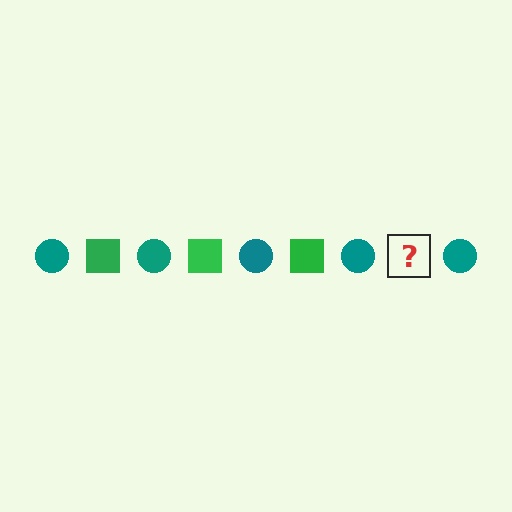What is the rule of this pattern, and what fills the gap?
The rule is that the pattern alternates between teal circle and green square. The gap should be filled with a green square.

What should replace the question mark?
The question mark should be replaced with a green square.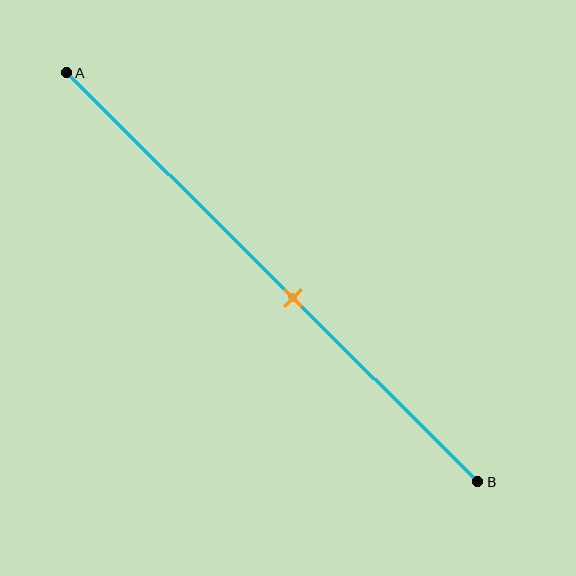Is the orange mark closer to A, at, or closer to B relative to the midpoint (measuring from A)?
The orange mark is closer to point B than the midpoint of segment AB.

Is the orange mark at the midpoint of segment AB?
No, the mark is at about 55% from A, not at the 50% midpoint.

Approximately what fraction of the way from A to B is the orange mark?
The orange mark is approximately 55% of the way from A to B.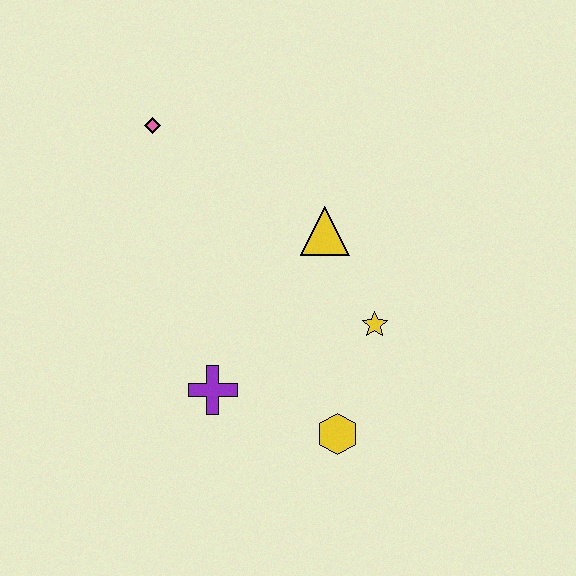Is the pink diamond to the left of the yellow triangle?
Yes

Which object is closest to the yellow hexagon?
The yellow star is closest to the yellow hexagon.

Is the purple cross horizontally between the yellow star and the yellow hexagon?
No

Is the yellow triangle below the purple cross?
No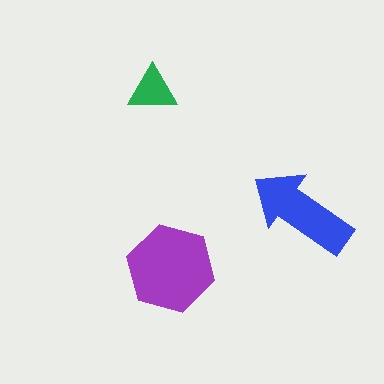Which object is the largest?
The purple hexagon.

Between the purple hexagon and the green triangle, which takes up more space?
The purple hexagon.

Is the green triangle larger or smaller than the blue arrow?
Smaller.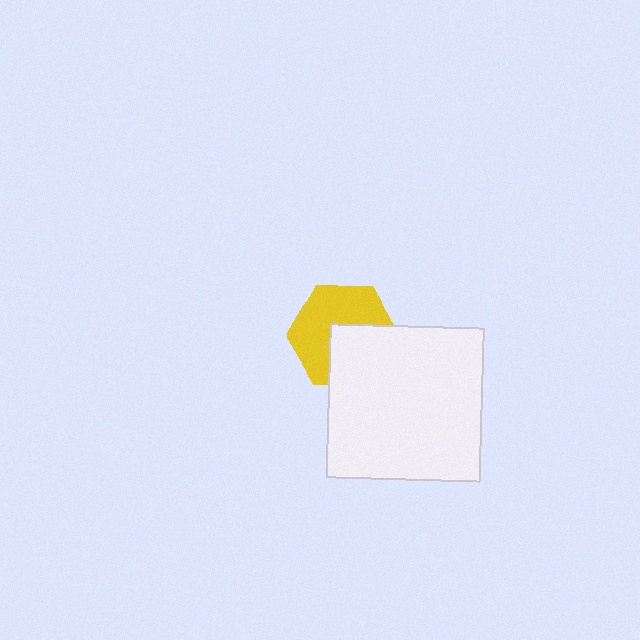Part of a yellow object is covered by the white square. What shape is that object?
It is a hexagon.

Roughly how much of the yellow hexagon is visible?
About half of it is visible (roughly 57%).